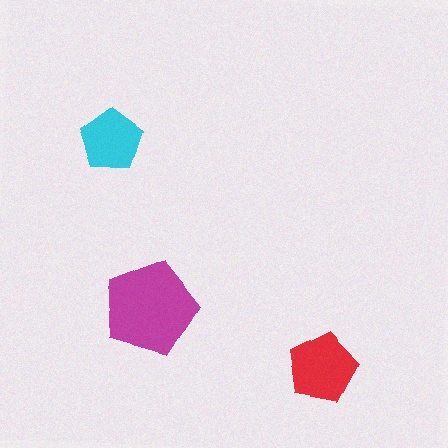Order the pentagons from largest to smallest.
the magenta one, the red one, the cyan one.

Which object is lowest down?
The red pentagon is bottommost.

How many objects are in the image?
There are 3 objects in the image.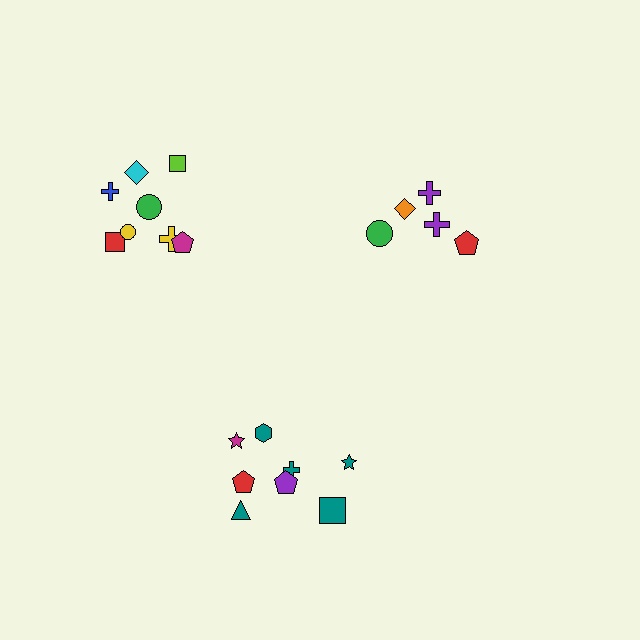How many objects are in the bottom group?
There are 8 objects.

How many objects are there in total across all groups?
There are 21 objects.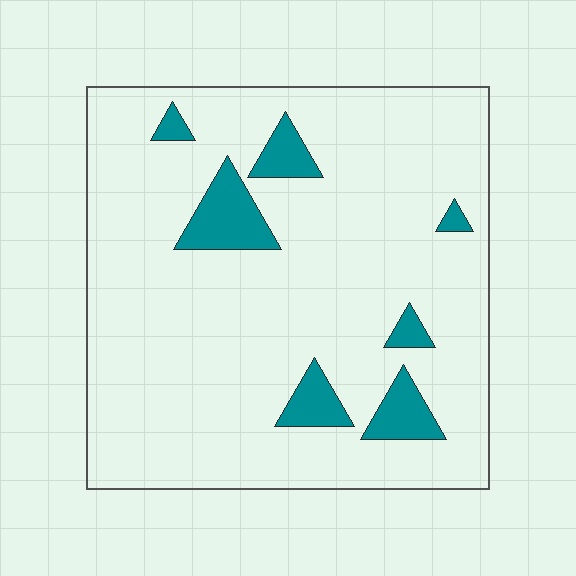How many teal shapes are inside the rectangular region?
7.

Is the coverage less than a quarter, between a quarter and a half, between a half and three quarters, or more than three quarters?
Less than a quarter.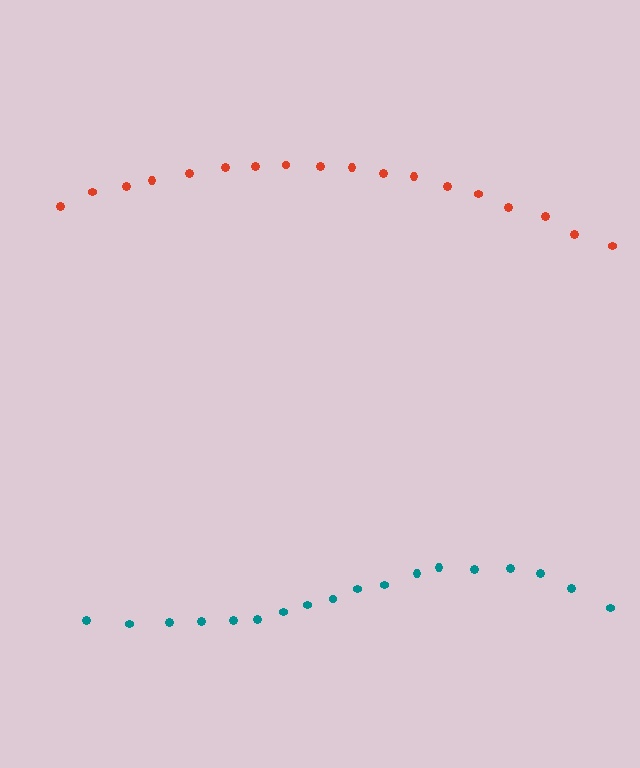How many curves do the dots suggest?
There are 2 distinct paths.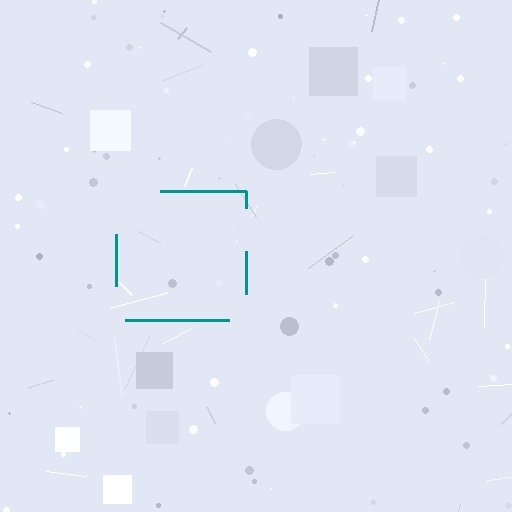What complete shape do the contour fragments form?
The contour fragments form a square.